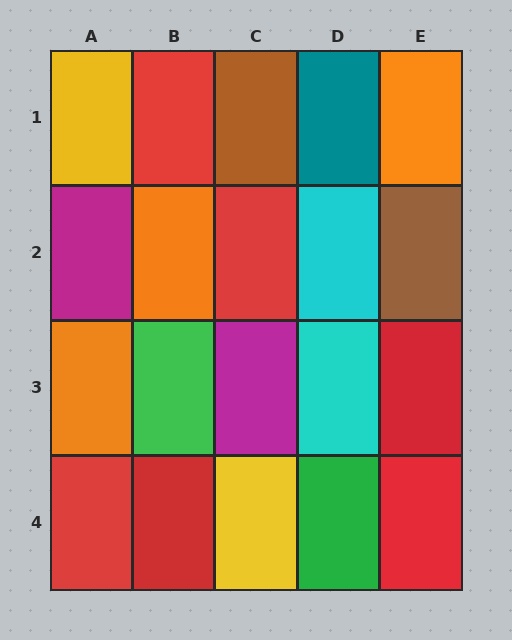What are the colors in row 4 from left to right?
Red, red, yellow, green, red.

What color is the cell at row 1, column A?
Yellow.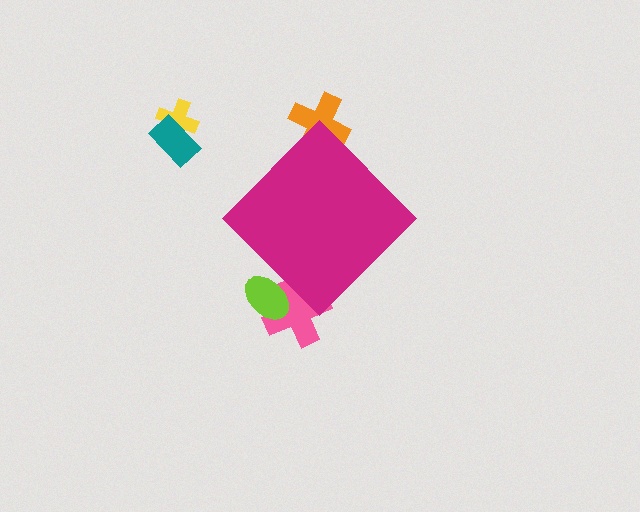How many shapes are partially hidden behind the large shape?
3 shapes are partially hidden.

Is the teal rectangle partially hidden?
No, the teal rectangle is fully visible.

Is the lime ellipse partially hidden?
Yes, the lime ellipse is partially hidden behind the magenta diamond.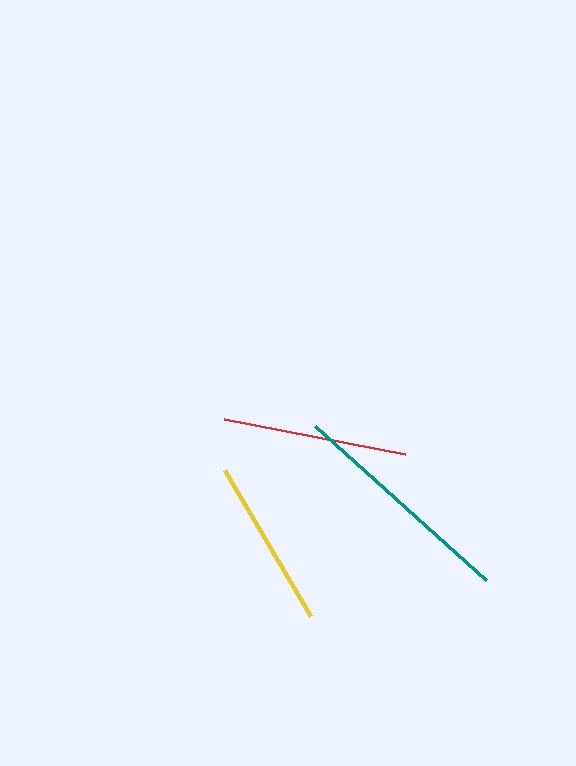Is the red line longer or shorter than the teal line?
The teal line is longer than the red line.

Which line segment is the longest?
The teal line is the longest at approximately 230 pixels.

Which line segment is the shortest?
The yellow line is the shortest at approximately 170 pixels.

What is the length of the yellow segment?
The yellow segment is approximately 170 pixels long.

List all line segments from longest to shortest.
From longest to shortest: teal, red, yellow.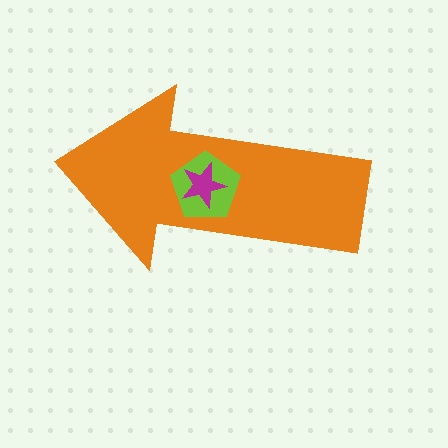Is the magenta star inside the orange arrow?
Yes.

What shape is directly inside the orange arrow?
The lime pentagon.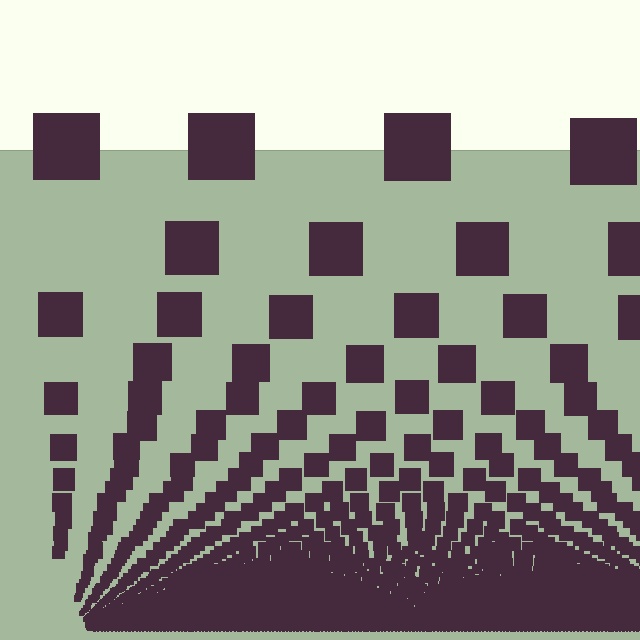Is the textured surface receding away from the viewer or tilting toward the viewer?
The surface appears to tilt toward the viewer. Texture elements get larger and sparser toward the top.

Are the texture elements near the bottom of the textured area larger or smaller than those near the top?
Smaller. The gradient is inverted — elements near the bottom are smaller and denser.